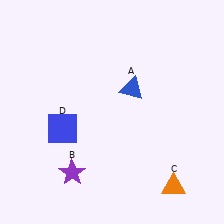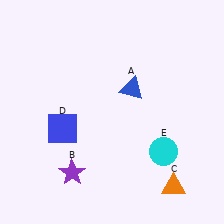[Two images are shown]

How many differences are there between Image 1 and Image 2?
There is 1 difference between the two images.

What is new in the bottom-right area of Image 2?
A cyan circle (E) was added in the bottom-right area of Image 2.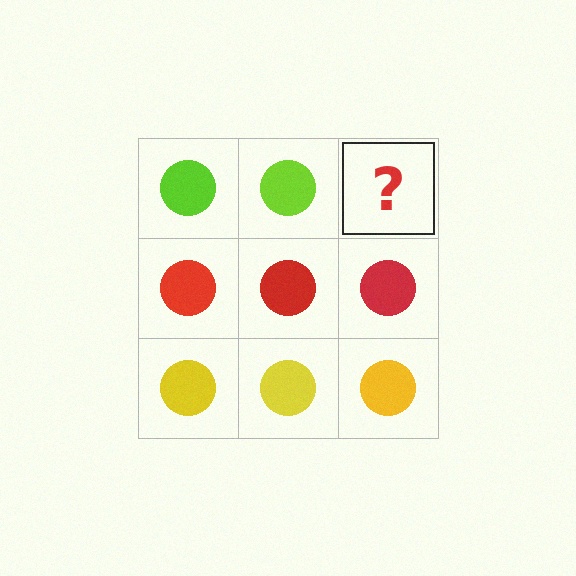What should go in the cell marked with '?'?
The missing cell should contain a lime circle.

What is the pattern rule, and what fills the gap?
The rule is that each row has a consistent color. The gap should be filled with a lime circle.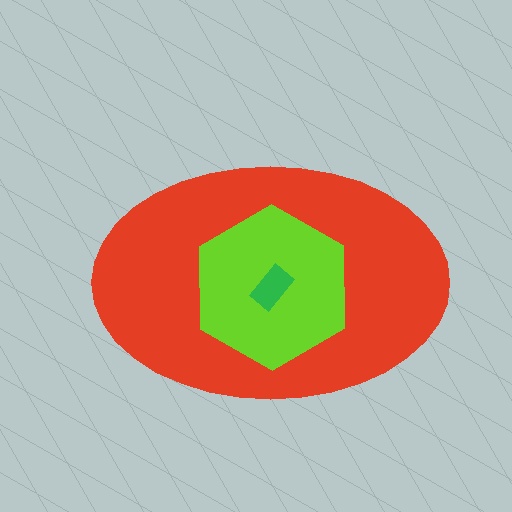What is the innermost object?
The green rectangle.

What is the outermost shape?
The red ellipse.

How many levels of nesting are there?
3.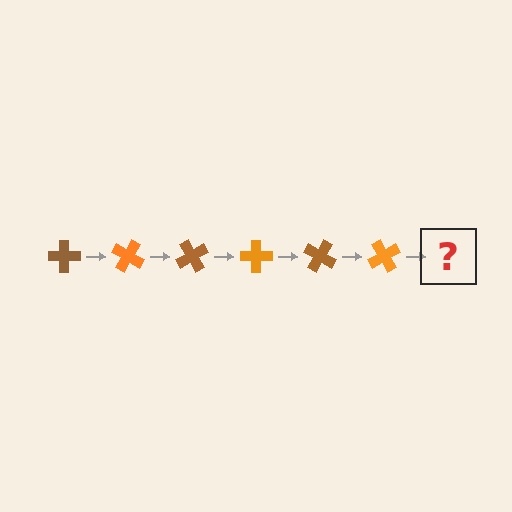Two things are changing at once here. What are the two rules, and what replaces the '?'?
The two rules are that it rotates 30 degrees each step and the color cycles through brown and orange. The '?' should be a brown cross, rotated 180 degrees from the start.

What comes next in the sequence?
The next element should be a brown cross, rotated 180 degrees from the start.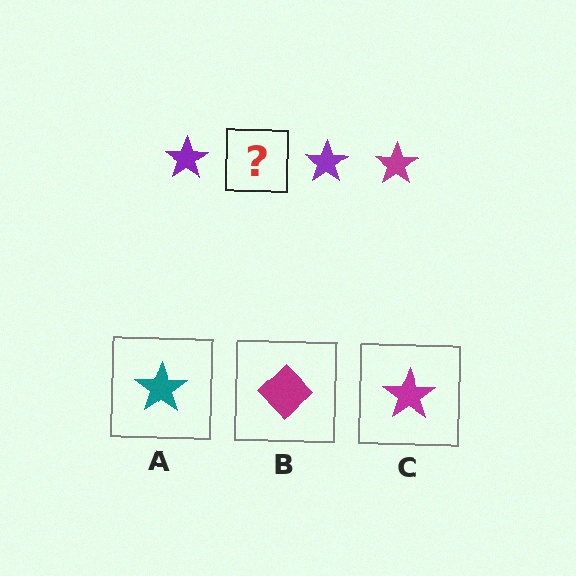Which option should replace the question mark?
Option C.